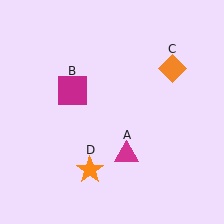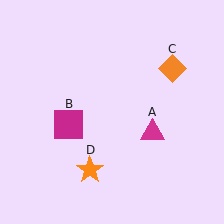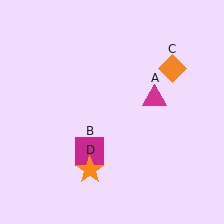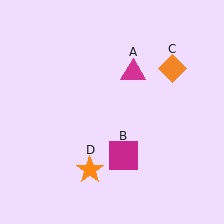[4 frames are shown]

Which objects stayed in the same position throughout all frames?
Orange diamond (object C) and orange star (object D) remained stationary.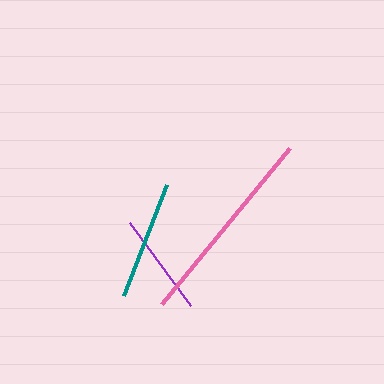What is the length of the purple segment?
The purple segment is approximately 103 pixels long.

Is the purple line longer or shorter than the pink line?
The pink line is longer than the purple line.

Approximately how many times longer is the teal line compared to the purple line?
The teal line is approximately 1.2 times the length of the purple line.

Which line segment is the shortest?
The purple line is the shortest at approximately 103 pixels.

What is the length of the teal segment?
The teal segment is approximately 119 pixels long.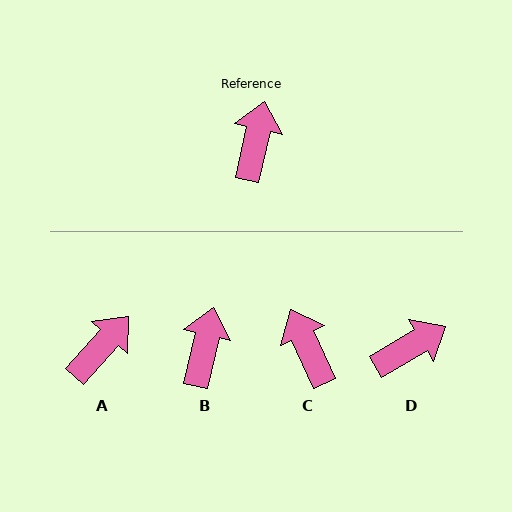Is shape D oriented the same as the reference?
No, it is off by about 47 degrees.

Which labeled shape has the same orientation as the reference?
B.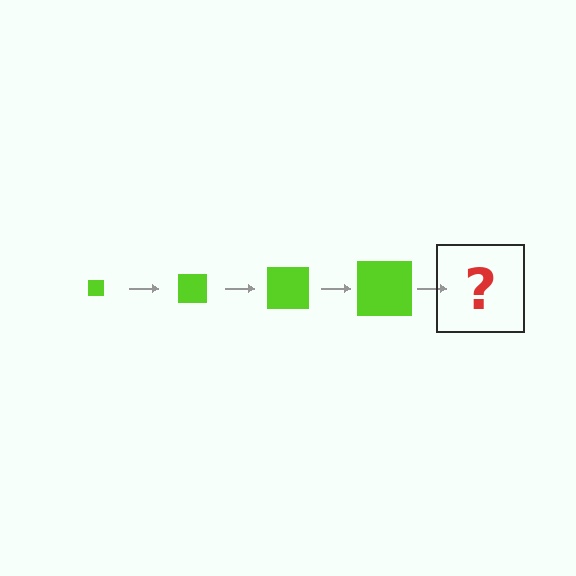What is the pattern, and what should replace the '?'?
The pattern is that the square gets progressively larger each step. The '?' should be a lime square, larger than the previous one.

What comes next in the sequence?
The next element should be a lime square, larger than the previous one.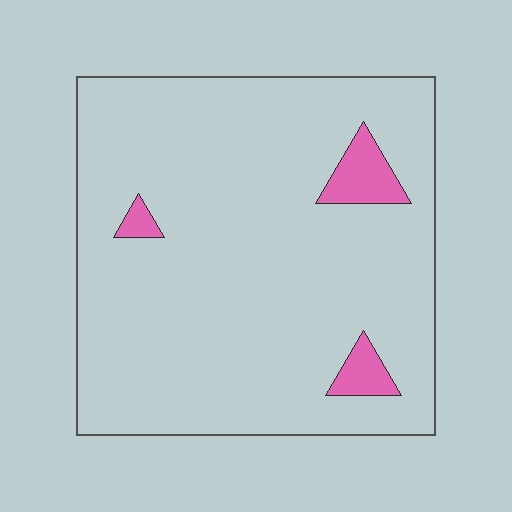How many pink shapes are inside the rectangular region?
3.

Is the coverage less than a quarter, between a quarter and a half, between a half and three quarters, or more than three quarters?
Less than a quarter.